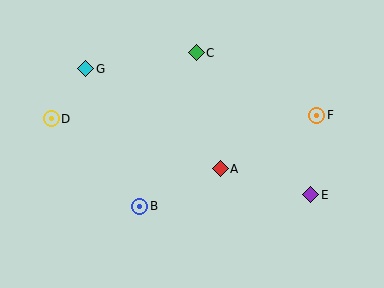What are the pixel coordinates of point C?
Point C is at (196, 53).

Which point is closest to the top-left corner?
Point G is closest to the top-left corner.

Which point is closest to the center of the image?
Point A at (220, 169) is closest to the center.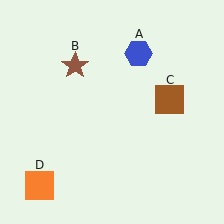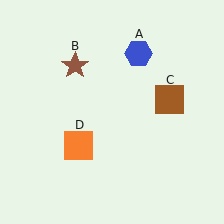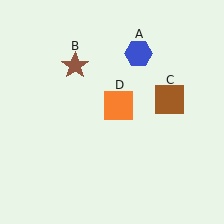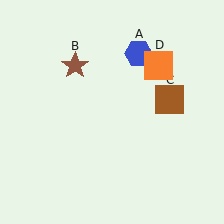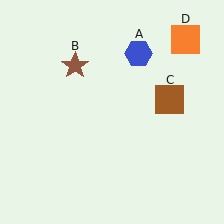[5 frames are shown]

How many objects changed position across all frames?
1 object changed position: orange square (object D).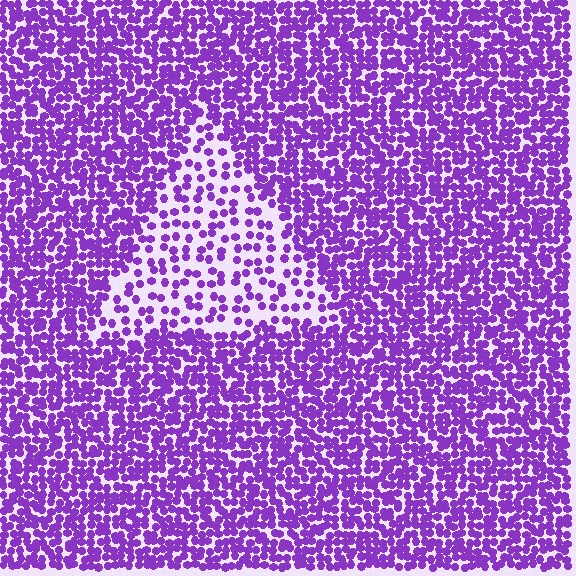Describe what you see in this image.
The image contains small purple elements arranged at two different densities. A triangle-shaped region is visible where the elements are less densely packed than the surrounding area.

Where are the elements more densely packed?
The elements are more densely packed outside the triangle boundary.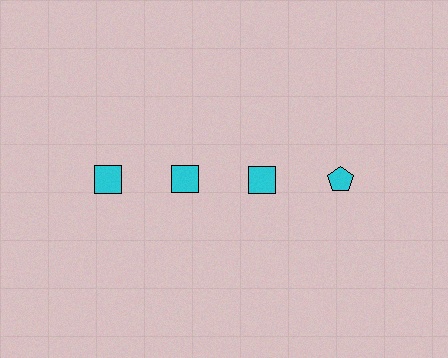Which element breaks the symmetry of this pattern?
The cyan pentagon in the top row, second from right column breaks the symmetry. All other shapes are cyan squares.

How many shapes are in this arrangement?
There are 4 shapes arranged in a grid pattern.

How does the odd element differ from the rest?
It has a different shape: pentagon instead of square.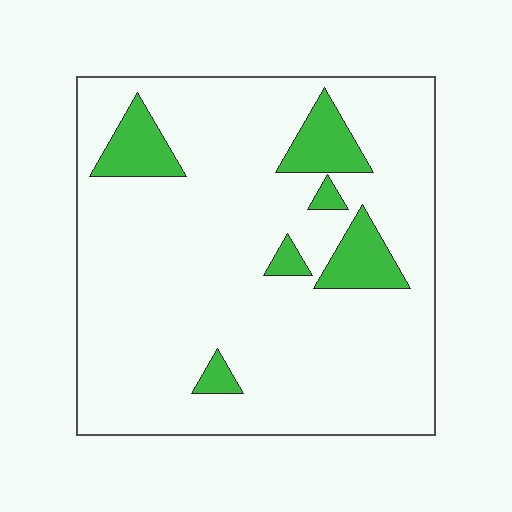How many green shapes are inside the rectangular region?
6.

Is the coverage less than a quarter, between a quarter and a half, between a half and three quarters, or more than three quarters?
Less than a quarter.